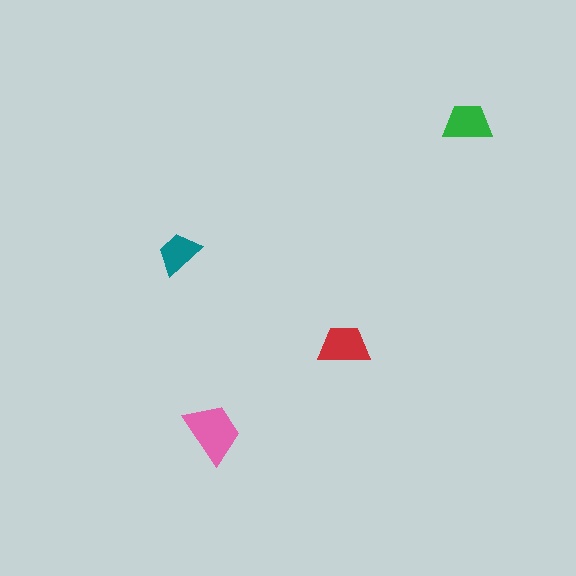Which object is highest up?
The green trapezoid is topmost.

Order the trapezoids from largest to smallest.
the pink one, the red one, the green one, the teal one.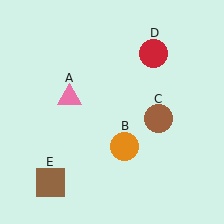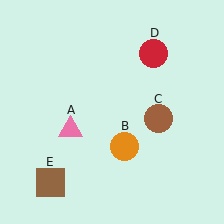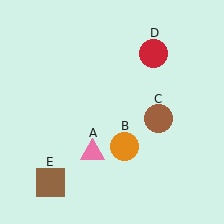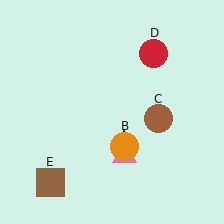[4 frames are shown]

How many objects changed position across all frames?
1 object changed position: pink triangle (object A).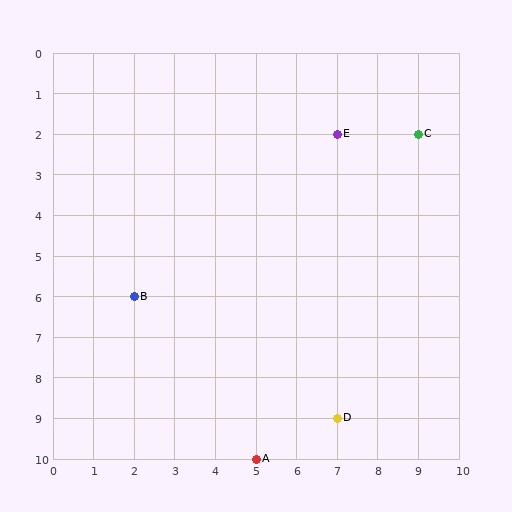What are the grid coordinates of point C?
Point C is at grid coordinates (9, 2).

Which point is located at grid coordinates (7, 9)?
Point D is at (7, 9).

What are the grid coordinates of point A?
Point A is at grid coordinates (5, 10).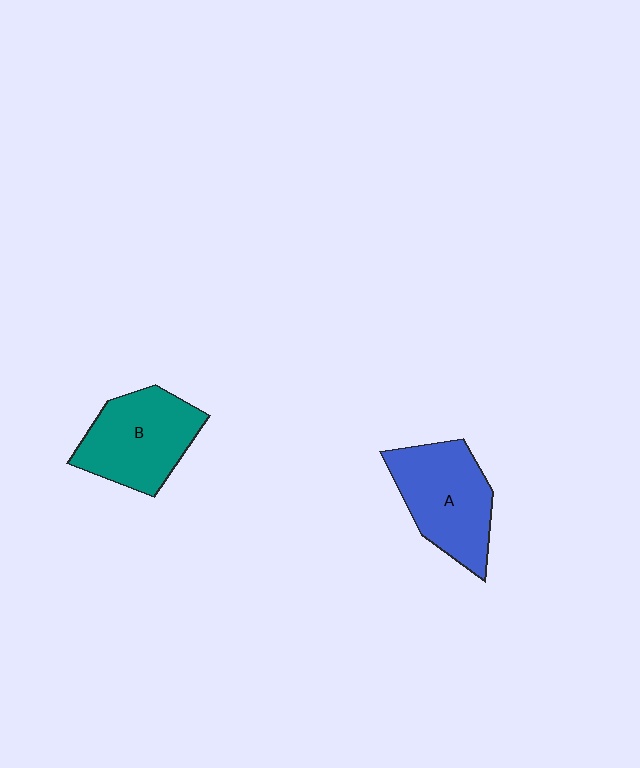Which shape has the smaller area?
Shape B (teal).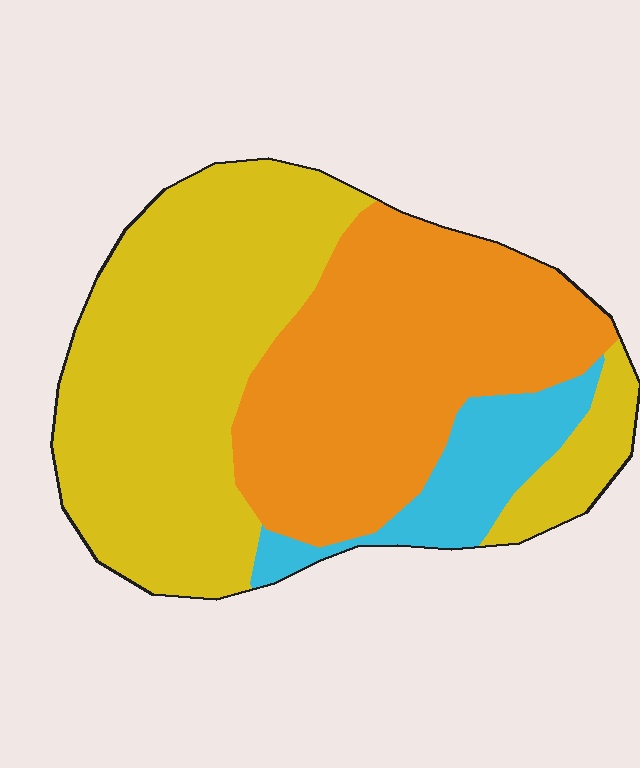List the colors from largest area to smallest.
From largest to smallest: yellow, orange, cyan.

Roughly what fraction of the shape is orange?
Orange takes up about two fifths (2/5) of the shape.